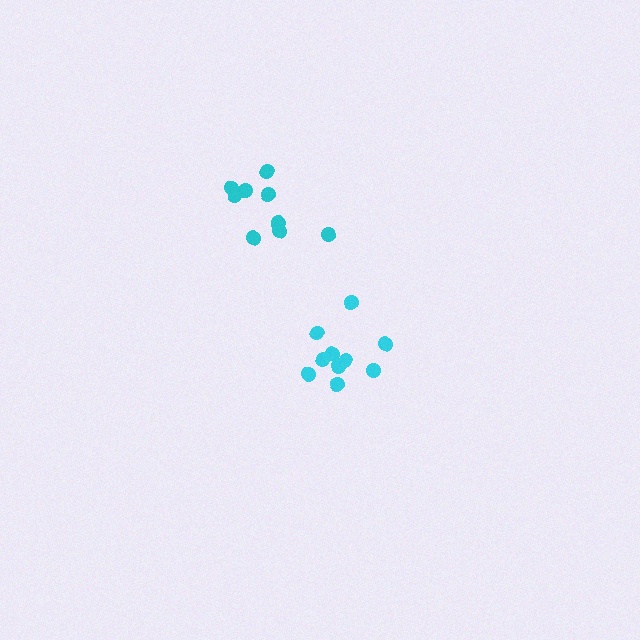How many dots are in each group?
Group 1: 9 dots, Group 2: 10 dots (19 total).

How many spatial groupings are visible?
There are 2 spatial groupings.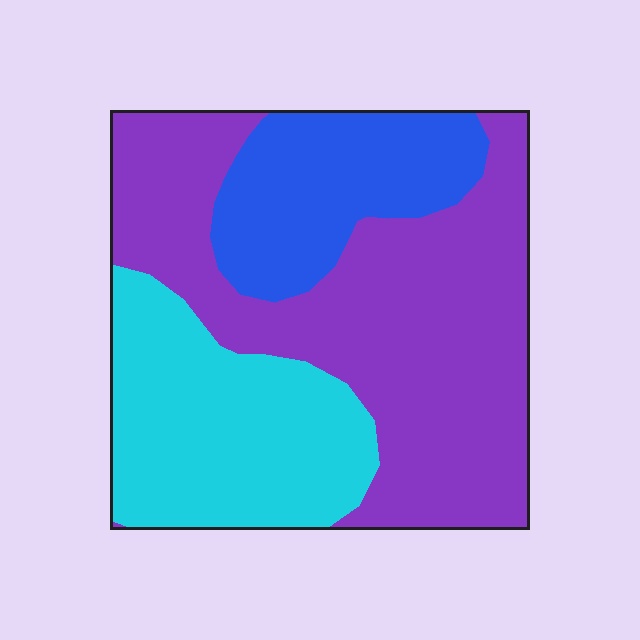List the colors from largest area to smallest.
From largest to smallest: purple, cyan, blue.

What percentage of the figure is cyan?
Cyan takes up about one quarter (1/4) of the figure.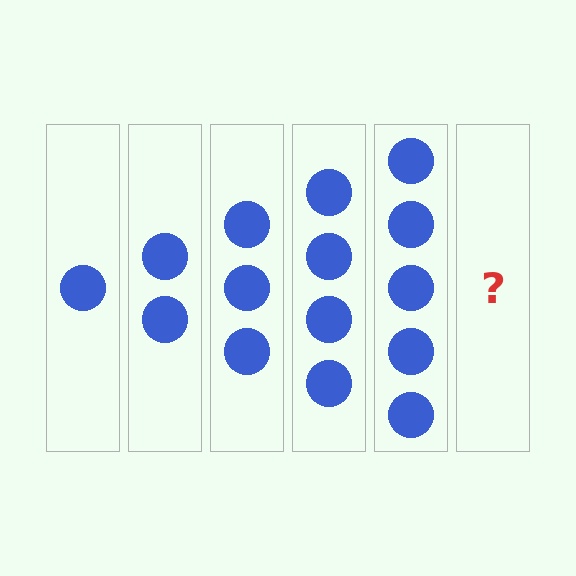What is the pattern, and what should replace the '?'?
The pattern is that each step adds one more circle. The '?' should be 6 circles.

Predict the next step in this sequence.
The next step is 6 circles.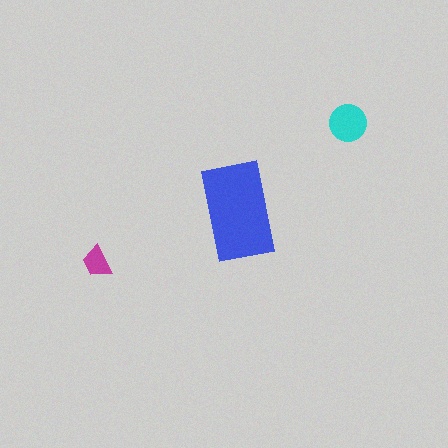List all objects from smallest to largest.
The magenta trapezoid, the cyan circle, the blue rectangle.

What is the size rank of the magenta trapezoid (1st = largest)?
3rd.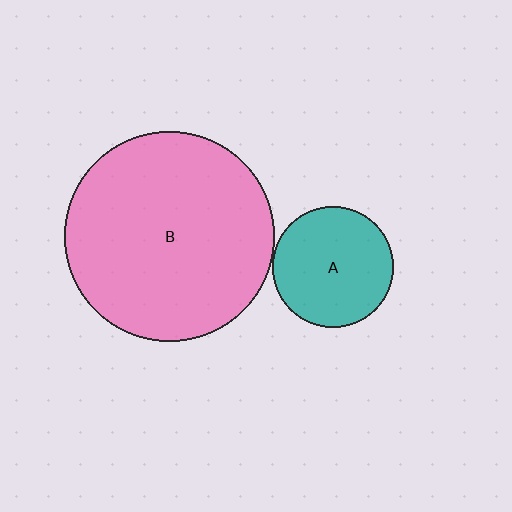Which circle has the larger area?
Circle B (pink).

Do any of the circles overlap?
No, none of the circles overlap.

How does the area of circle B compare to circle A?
Approximately 3.0 times.